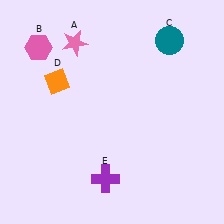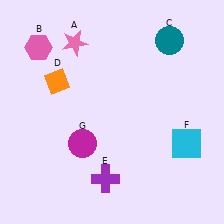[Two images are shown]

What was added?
A cyan square (F), a magenta circle (G) were added in Image 2.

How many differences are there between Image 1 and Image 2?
There are 2 differences between the two images.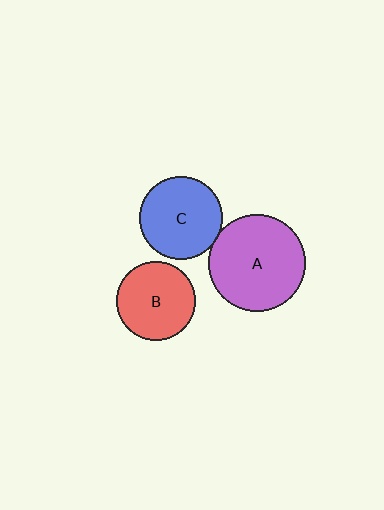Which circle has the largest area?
Circle A (purple).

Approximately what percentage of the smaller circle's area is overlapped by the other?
Approximately 5%.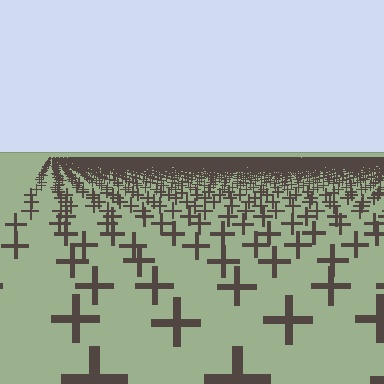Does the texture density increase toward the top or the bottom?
Density increases toward the top.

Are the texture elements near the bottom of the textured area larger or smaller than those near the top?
Larger. Near the bottom, elements are closer to the viewer and appear at a bigger on-screen size.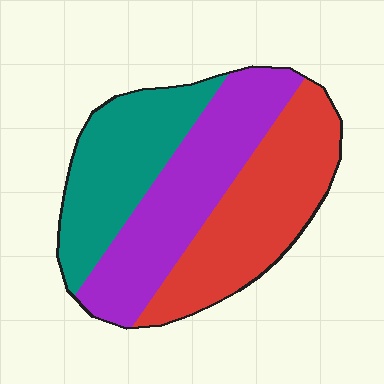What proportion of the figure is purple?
Purple takes up between a quarter and a half of the figure.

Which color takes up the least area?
Teal, at roughly 30%.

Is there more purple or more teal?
Purple.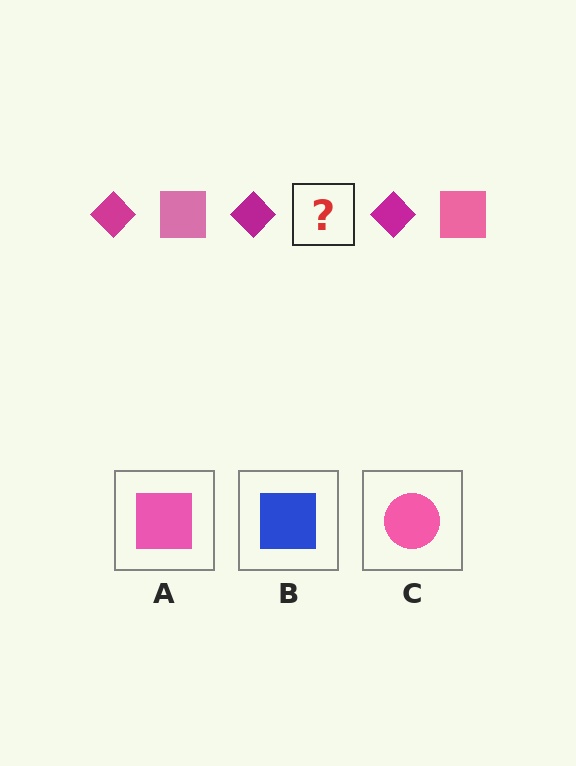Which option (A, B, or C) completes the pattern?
A.